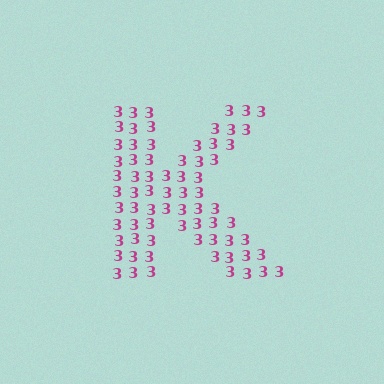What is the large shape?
The large shape is the letter K.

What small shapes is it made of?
It is made of small digit 3's.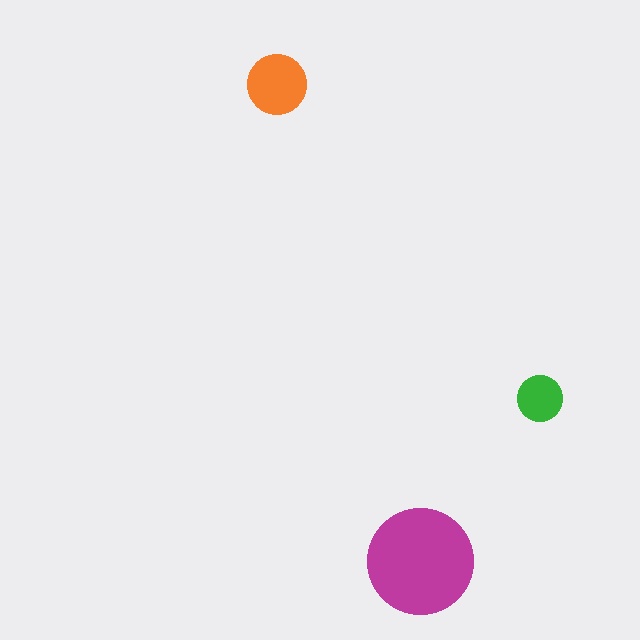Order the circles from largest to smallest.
the magenta one, the orange one, the green one.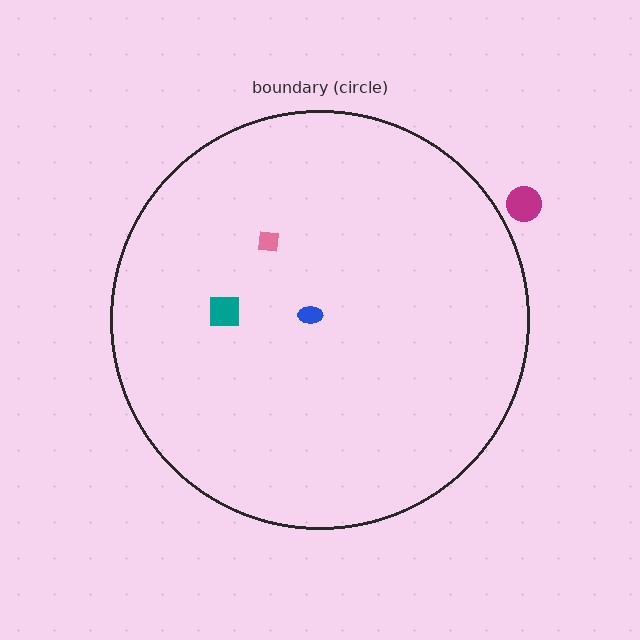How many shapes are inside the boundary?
3 inside, 1 outside.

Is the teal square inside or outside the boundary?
Inside.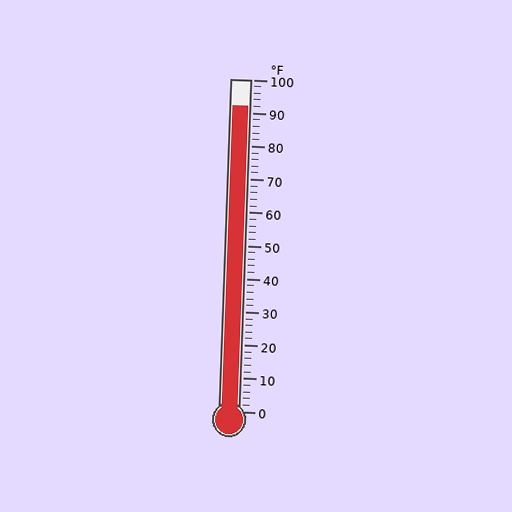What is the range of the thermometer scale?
The thermometer scale ranges from 0°F to 100°F.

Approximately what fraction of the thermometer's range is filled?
The thermometer is filled to approximately 90% of its range.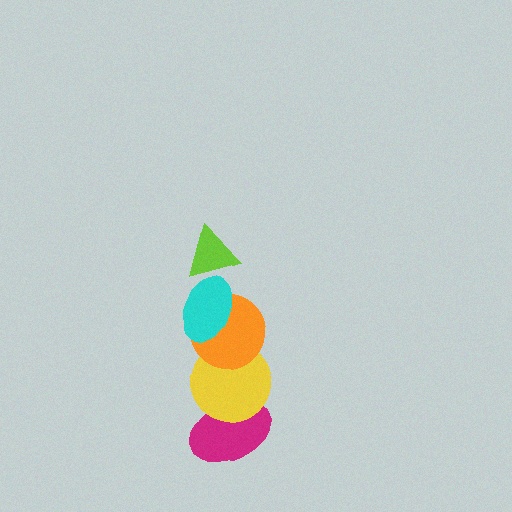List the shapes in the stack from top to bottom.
From top to bottom: the lime triangle, the cyan ellipse, the orange circle, the yellow circle, the magenta ellipse.